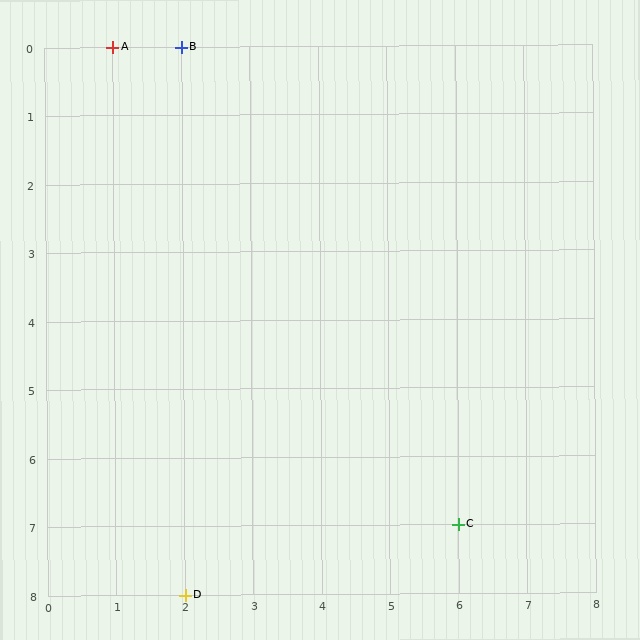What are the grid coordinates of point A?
Point A is at grid coordinates (1, 0).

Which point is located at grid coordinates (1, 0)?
Point A is at (1, 0).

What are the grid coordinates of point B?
Point B is at grid coordinates (2, 0).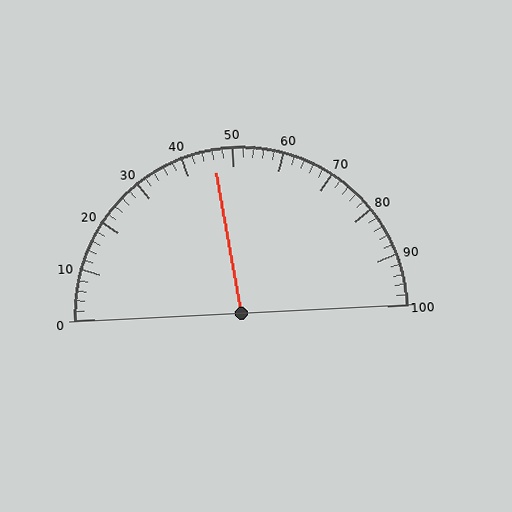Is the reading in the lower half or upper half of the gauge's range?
The reading is in the lower half of the range (0 to 100).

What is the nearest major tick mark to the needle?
The nearest major tick mark is 50.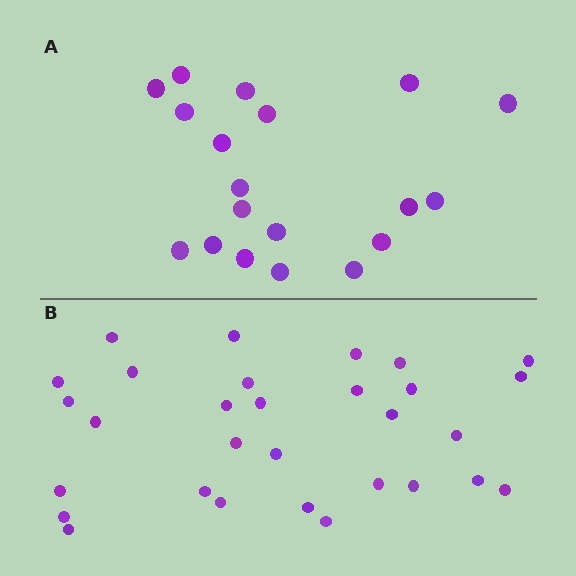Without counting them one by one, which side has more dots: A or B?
Region B (the bottom region) has more dots.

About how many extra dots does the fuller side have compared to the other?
Region B has roughly 12 or so more dots than region A.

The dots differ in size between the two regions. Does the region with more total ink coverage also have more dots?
No. Region A has more total ink coverage because its dots are larger, but region B actually contains more individual dots. Total area can be misleading — the number of items is what matters here.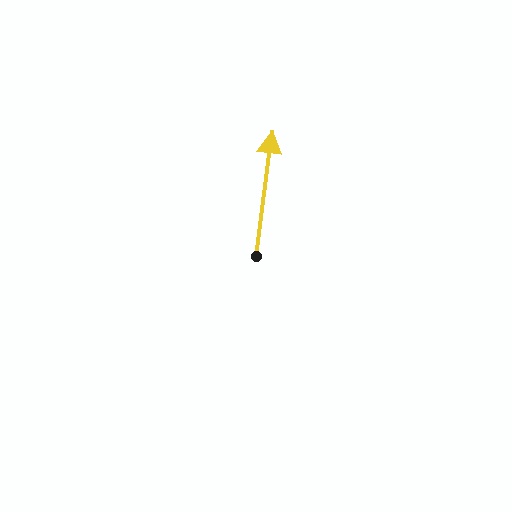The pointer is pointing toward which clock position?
Roughly 12 o'clock.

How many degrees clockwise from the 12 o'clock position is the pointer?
Approximately 7 degrees.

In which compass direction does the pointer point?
North.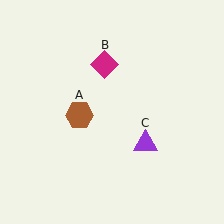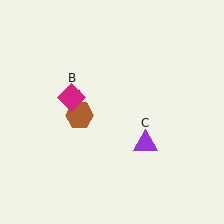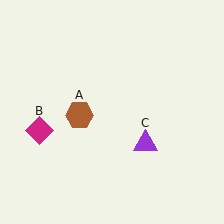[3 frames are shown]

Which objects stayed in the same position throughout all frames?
Brown hexagon (object A) and purple triangle (object C) remained stationary.